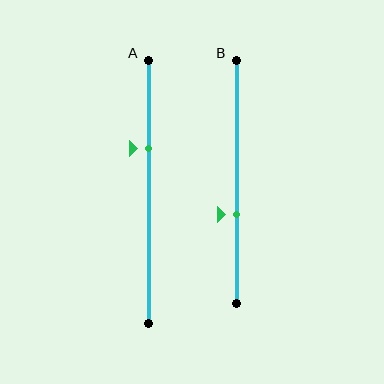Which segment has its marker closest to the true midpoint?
Segment B has its marker closest to the true midpoint.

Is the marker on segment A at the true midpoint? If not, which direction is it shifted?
No, the marker on segment A is shifted upward by about 17% of the segment length.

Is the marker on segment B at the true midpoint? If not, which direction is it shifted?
No, the marker on segment B is shifted downward by about 14% of the segment length.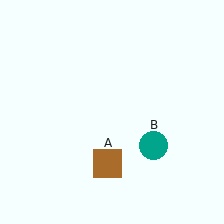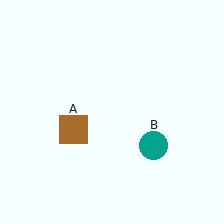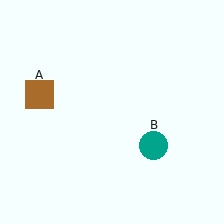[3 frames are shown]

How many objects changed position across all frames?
1 object changed position: brown square (object A).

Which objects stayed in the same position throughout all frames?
Teal circle (object B) remained stationary.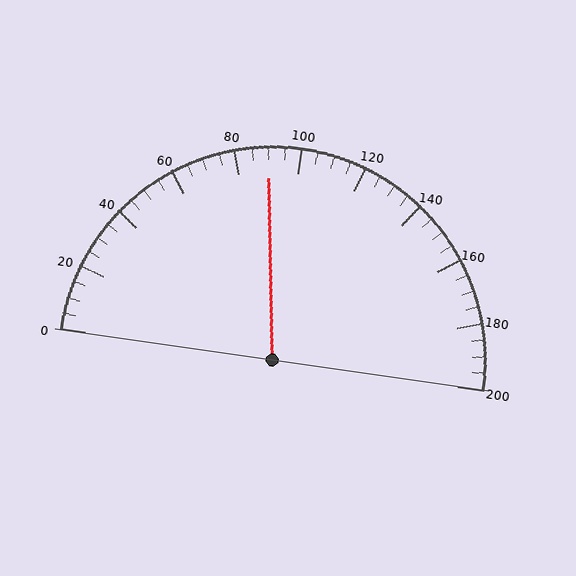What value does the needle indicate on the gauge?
The needle indicates approximately 90.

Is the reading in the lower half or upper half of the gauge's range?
The reading is in the lower half of the range (0 to 200).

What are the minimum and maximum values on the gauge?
The gauge ranges from 0 to 200.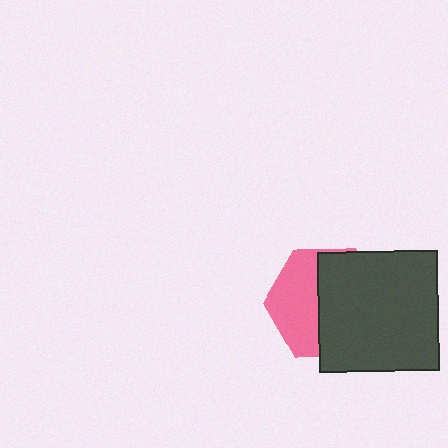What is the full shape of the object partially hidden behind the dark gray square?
The partially hidden object is a pink hexagon.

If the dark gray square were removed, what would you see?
You would see the complete pink hexagon.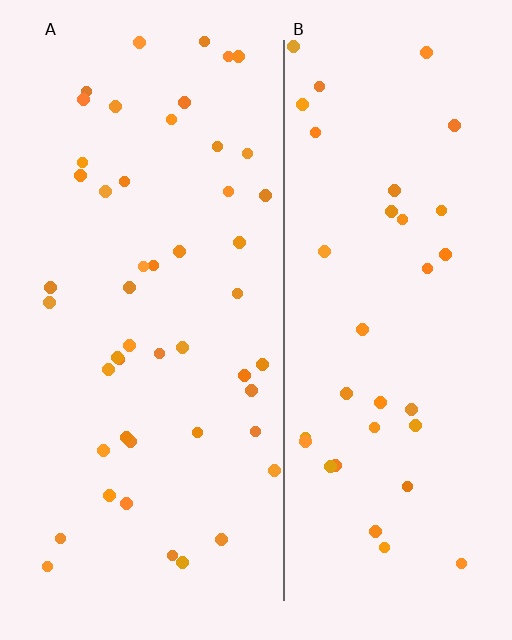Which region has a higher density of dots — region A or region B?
A (the left).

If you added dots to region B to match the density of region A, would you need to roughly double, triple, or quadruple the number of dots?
Approximately double.